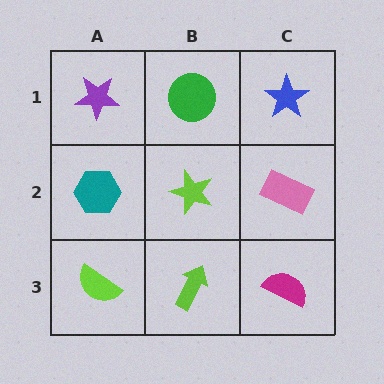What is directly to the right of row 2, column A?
A lime star.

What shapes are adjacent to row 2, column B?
A green circle (row 1, column B), a lime arrow (row 3, column B), a teal hexagon (row 2, column A), a pink rectangle (row 2, column C).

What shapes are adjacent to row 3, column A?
A teal hexagon (row 2, column A), a lime arrow (row 3, column B).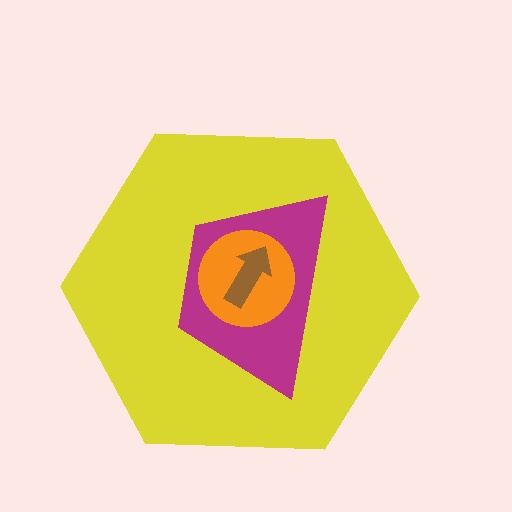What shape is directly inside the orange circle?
The brown arrow.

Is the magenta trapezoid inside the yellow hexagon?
Yes.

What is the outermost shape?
The yellow hexagon.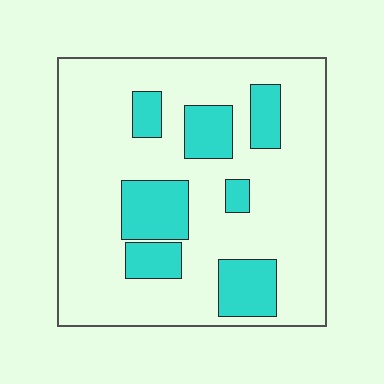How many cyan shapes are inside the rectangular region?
7.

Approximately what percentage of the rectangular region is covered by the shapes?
Approximately 25%.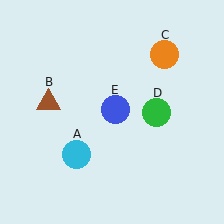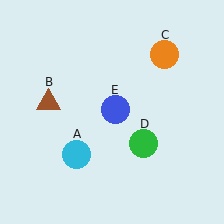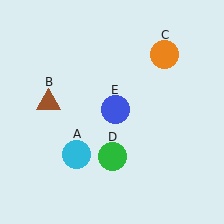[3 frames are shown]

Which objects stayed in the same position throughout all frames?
Cyan circle (object A) and brown triangle (object B) and orange circle (object C) and blue circle (object E) remained stationary.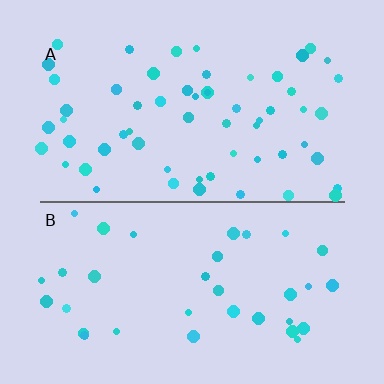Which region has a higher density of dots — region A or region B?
A (the top).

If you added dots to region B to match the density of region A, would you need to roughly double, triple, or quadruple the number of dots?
Approximately double.